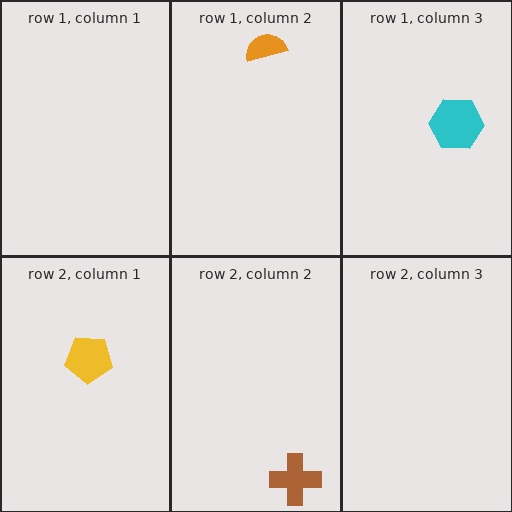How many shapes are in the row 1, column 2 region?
1.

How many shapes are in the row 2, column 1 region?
1.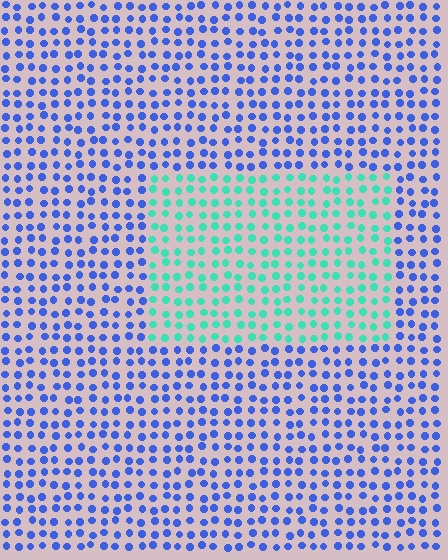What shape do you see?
I see a rectangle.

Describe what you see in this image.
The image is filled with small blue elements in a uniform arrangement. A rectangle-shaped region is visible where the elements are tinted to a slightly different hue, forming a subtle color boundary.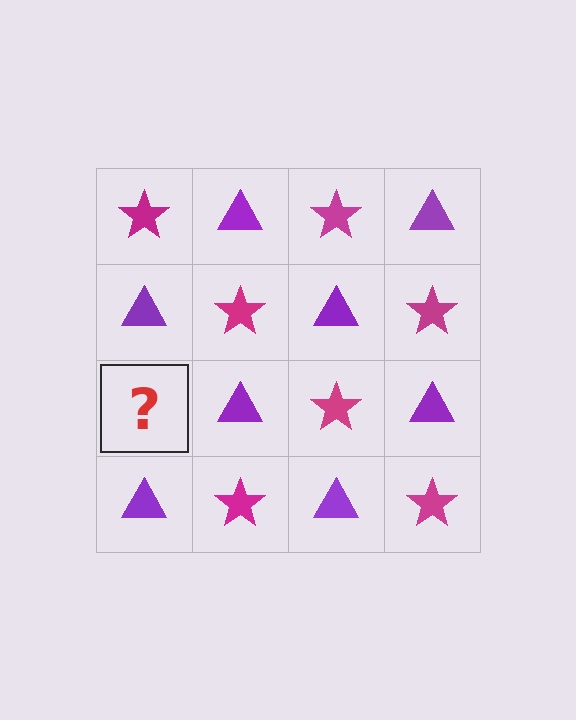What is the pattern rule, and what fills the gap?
The rule is that it alternates magenta star and purple triangle in a checkerboard pattern. The gap should be filled with a magenta star.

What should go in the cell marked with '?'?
The missing cell should contain a magenta star.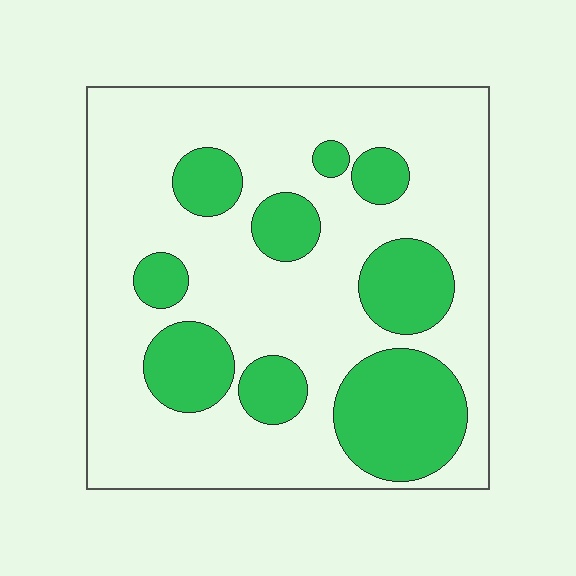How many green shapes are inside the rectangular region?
9.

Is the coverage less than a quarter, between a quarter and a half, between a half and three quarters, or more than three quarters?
Between a quarter and a half.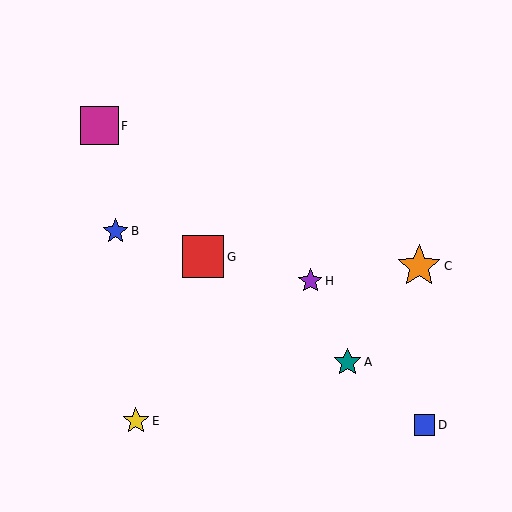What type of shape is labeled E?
Shape E is a yellow star.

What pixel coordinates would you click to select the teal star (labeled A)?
Click at (347, 362) to select the teal star A.